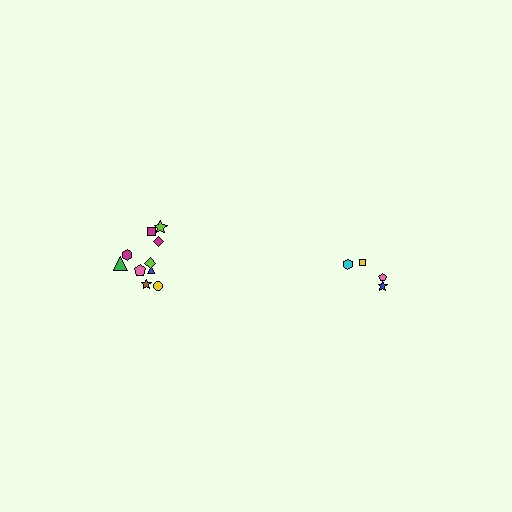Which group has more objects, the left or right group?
The left group.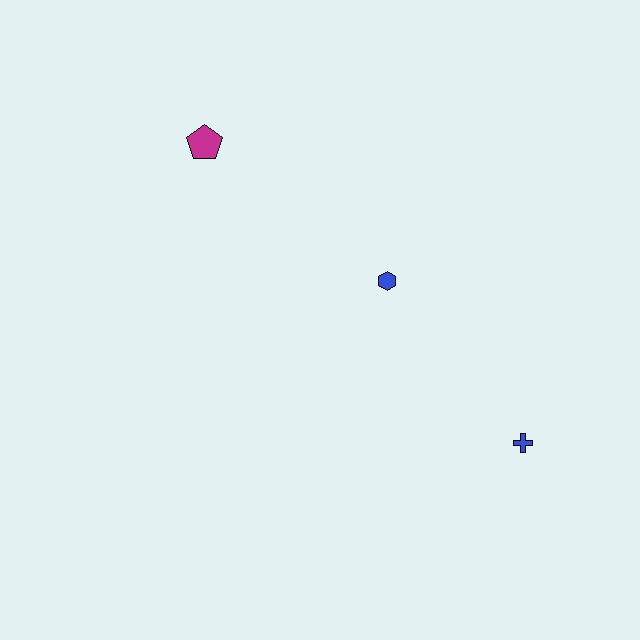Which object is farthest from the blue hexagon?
The magenta pentagon is farthest from the blue hexagon.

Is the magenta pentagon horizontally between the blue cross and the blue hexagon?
No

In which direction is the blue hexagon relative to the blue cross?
The blue hexagon is above the blue cross.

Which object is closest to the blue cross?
The blue hexagon is closest to the blue cross.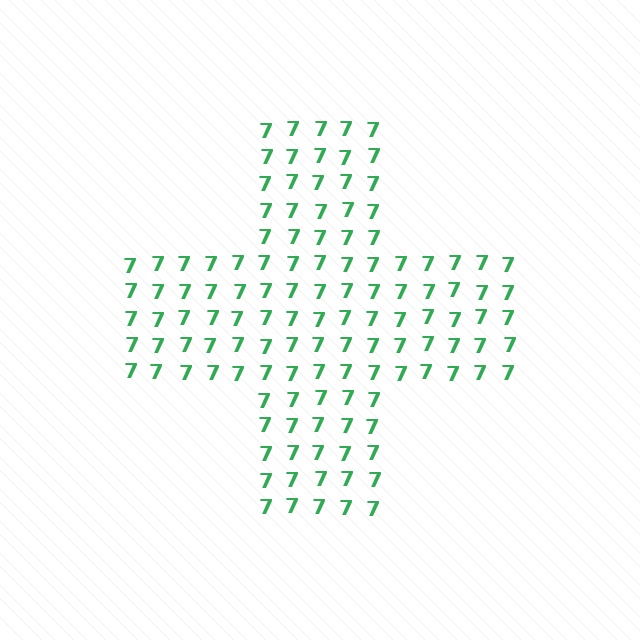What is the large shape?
The large shape is a cross.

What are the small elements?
The small elements are digit 7's.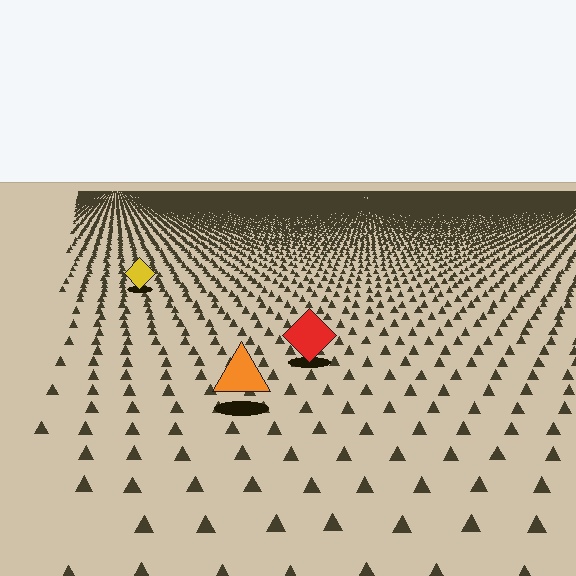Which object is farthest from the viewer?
The yellow diamond is farthest from the viewer. It appears smaller and the ground texture around it is denser.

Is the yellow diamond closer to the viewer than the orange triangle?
No. The orange triangle is closer — you can tell from the texture gradient: the ground texture is coarser near it.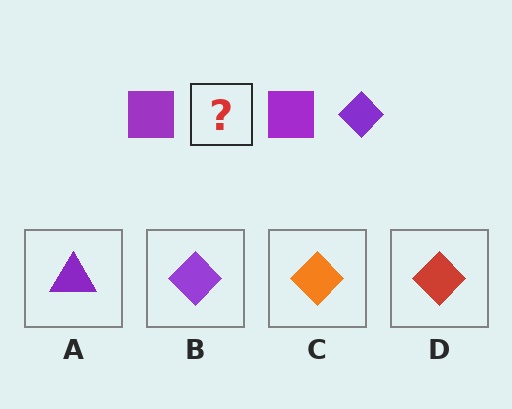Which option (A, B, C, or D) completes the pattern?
B.